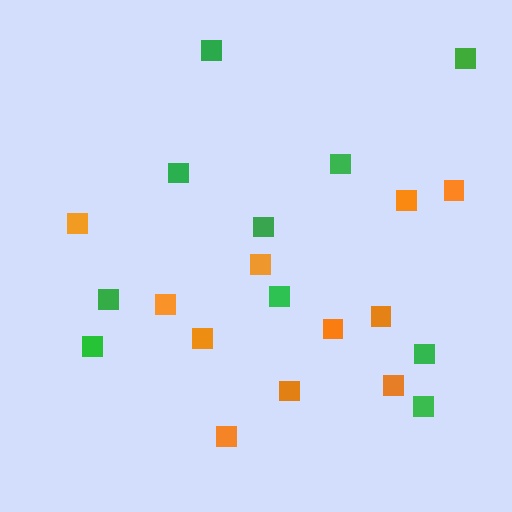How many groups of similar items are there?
There are 2 groups: one group of green squares (10) and one group of orange squares (11).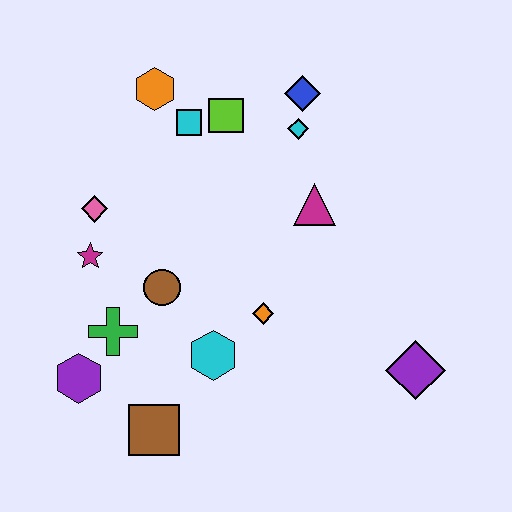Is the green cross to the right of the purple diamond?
No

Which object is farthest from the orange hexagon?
The purple diamond is farthest from the orange hexagon.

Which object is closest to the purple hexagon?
The green cross is closest to the purple hexagon.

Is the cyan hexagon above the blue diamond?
No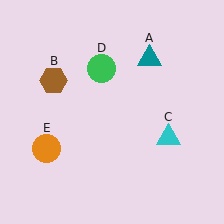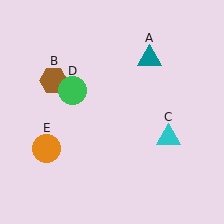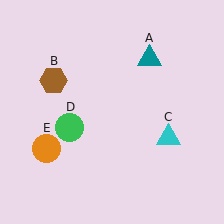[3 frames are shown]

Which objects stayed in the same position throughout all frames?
Teal triangle (object A) and brown hexagon (object B) and cyan triangle (object C) and orange circle (object E) remained stationary.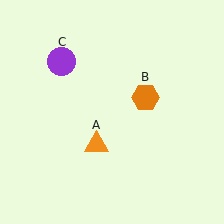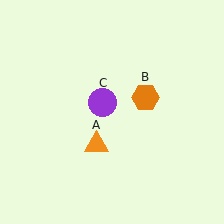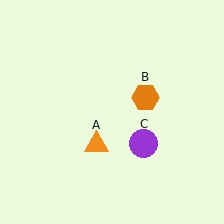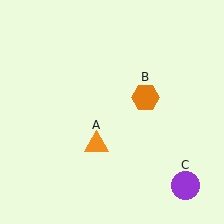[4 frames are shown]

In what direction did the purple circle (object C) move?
The purple circle (object C) moved down and to the right.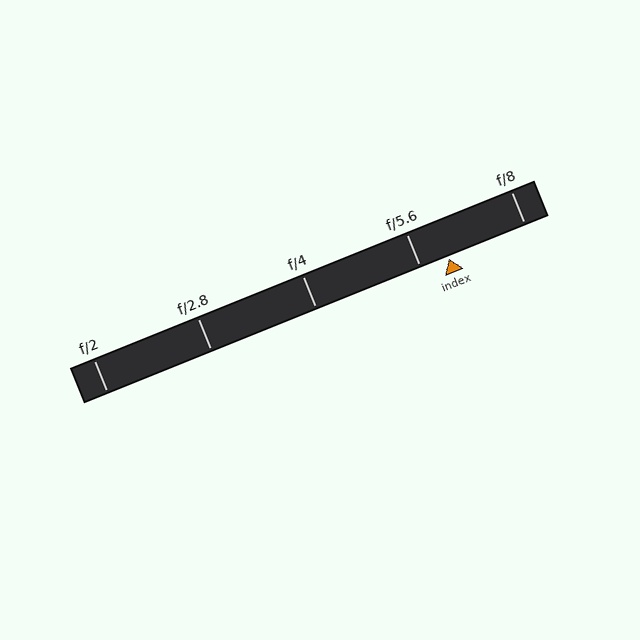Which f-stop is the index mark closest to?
The index mark is closest to f/5.6.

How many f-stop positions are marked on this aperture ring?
There are 5 f-stop positions marked.